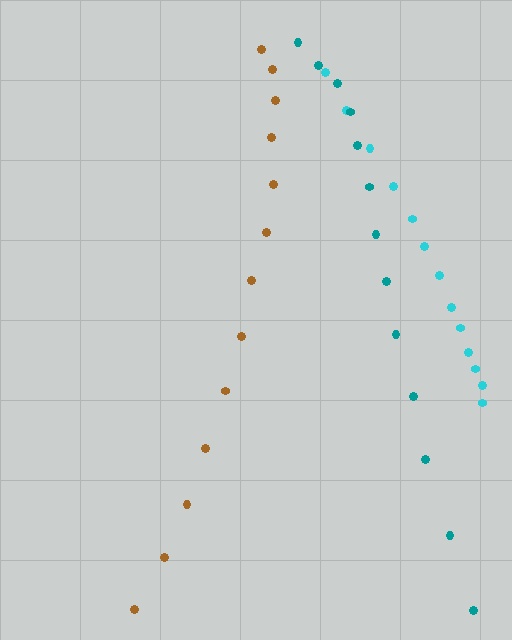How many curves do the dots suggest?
There are 3 distinct paths.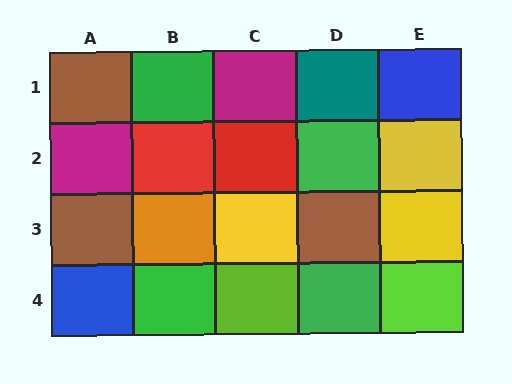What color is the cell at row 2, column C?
Red.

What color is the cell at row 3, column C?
Yellow.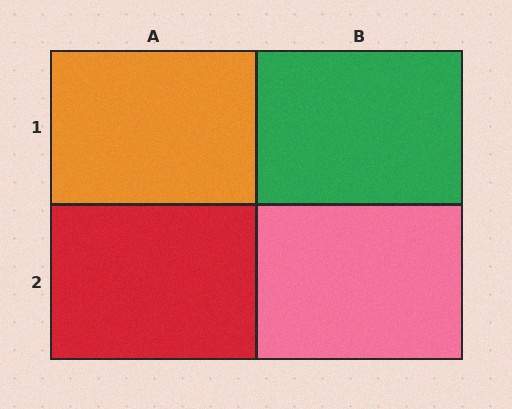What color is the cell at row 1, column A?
Orange.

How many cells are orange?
1 cell is orange.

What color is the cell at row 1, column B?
Green.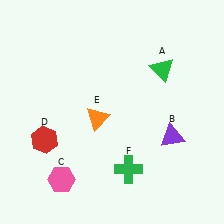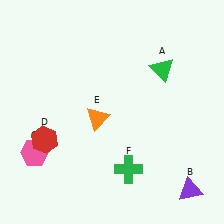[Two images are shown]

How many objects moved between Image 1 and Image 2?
2 objects moved between the two images.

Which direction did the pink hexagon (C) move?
The pink hexagon (C) moved left.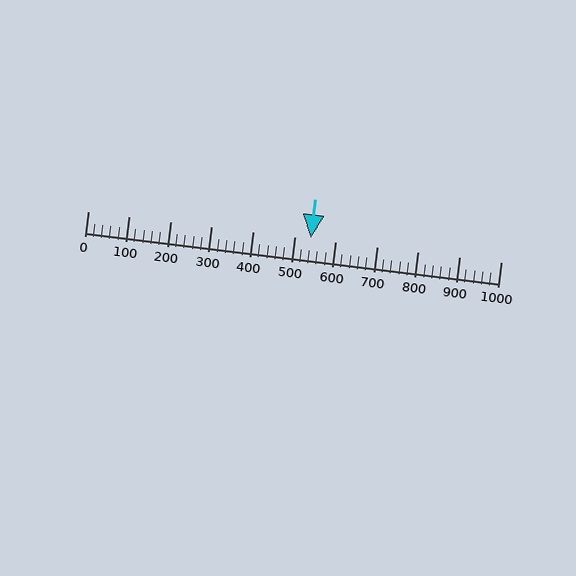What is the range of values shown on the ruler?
The ruler shows values from 0 to 1000.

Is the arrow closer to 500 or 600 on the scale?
The arrow is closer to 500.